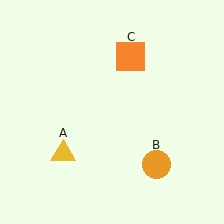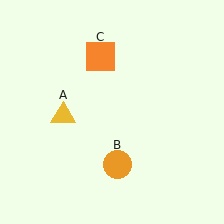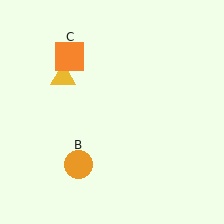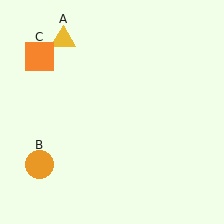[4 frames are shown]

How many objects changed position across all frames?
3 objects changed position: yellow triangle (object A), orange circle (object B), orange square (object C).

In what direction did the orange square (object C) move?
The orange square (object C) moved left.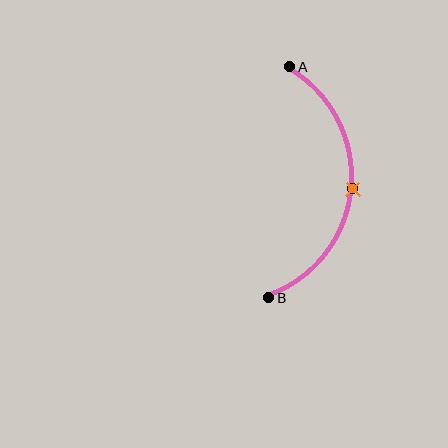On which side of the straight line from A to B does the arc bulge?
The arc bulges to the right of the straight line connecting A and B.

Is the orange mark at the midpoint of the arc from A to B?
Yes. The orange mark lies on the arc at equal arc-length from both A and B — it is the arc midpoint.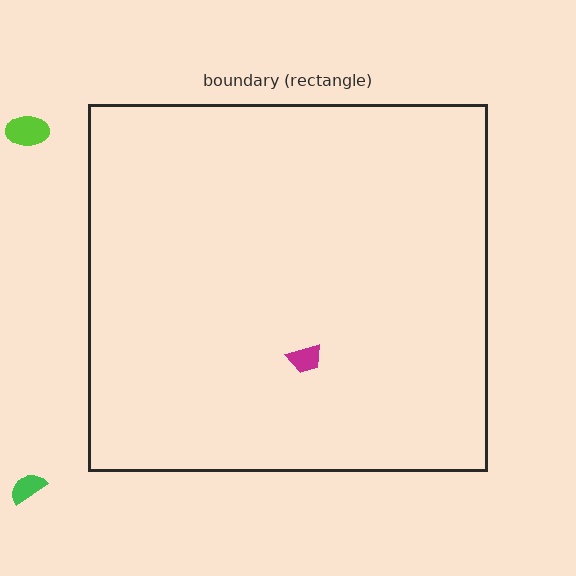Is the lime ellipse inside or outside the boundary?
Outside.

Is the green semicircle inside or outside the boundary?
Outside.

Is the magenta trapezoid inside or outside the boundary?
Inside.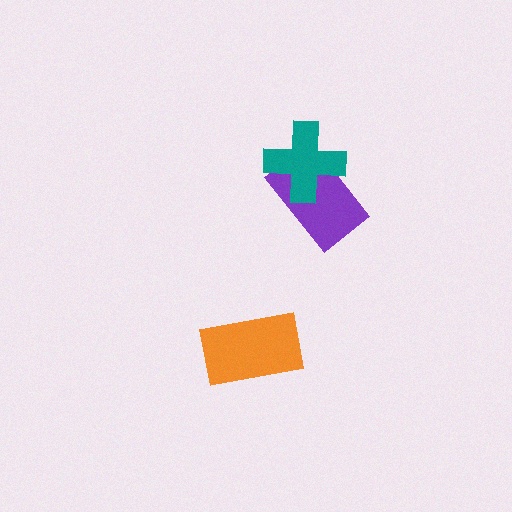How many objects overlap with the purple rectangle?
1 object overlaps with the purple rectangle.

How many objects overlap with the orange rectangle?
0 objects overlap with the orange rectangle.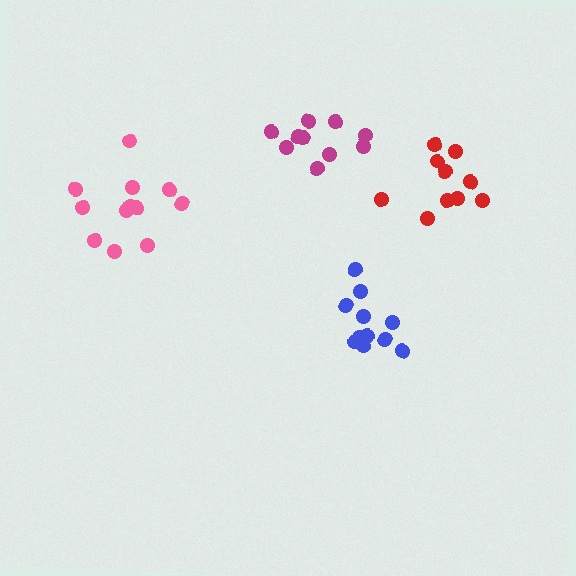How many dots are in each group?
Group 1: 11 dots, Group 2: 12 dots, Group 3: 10 dots, Group 4: 10 dots (43 total).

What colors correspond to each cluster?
The clusters are colored: blue, pink, red, magenta.